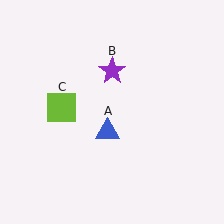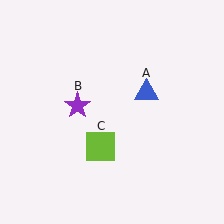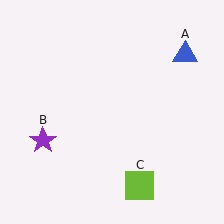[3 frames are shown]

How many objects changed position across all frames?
3 objects changed position: blue triangle (object A), purple star (object B), lime square (object C).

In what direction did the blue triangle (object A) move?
The blue triangle (object A) moved up and to the right.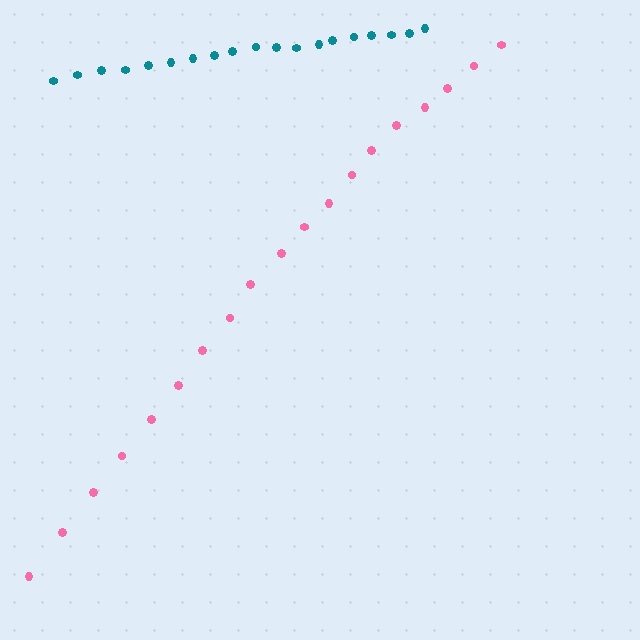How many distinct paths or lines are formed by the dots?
There are 2 distinct paths.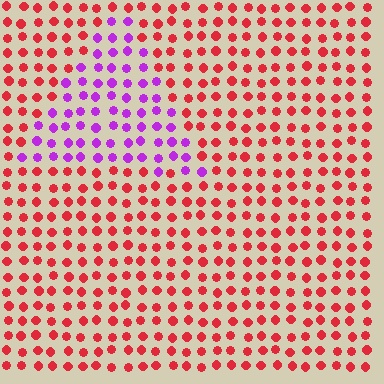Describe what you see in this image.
The image is filled with small red elements in a uniform arrangement. A triangle-shaped region is visible where the elements are tinted to a slightly different hue, forming a subtle color boundary.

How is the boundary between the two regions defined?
The boundary is defined purely by a slight shift in hue (about 66 degrees). Spacing, size, and orientation are identical on both sides.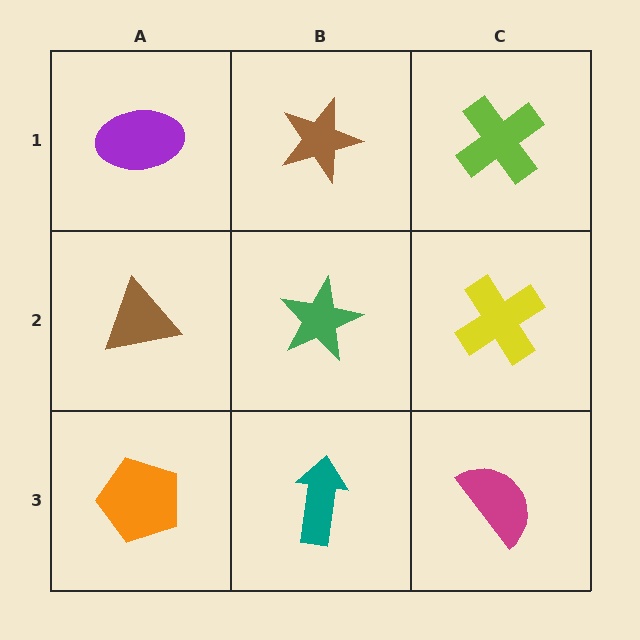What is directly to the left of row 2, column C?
A green star.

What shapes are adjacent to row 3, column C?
A yellow cross (row 2, column C), a teal arrow (row 3, column B).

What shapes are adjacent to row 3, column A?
A brown triangle (row 2, column A), a teal arrow (row 3, column B).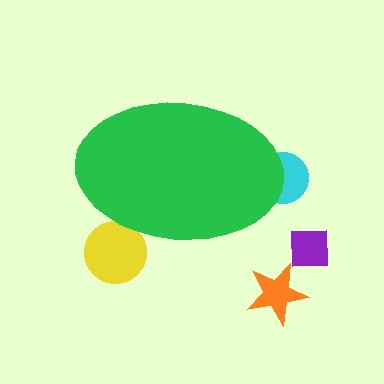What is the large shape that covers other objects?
A green ellipse.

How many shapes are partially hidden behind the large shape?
2 shapes are partially hidden.